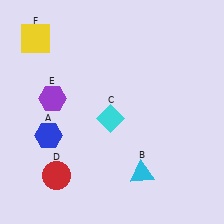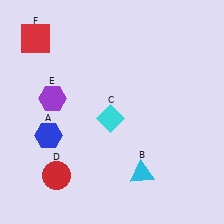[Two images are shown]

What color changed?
The square (F) changed from yellow in Image 1 to red in Image 2.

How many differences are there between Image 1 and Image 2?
There is 1 difference between the two images.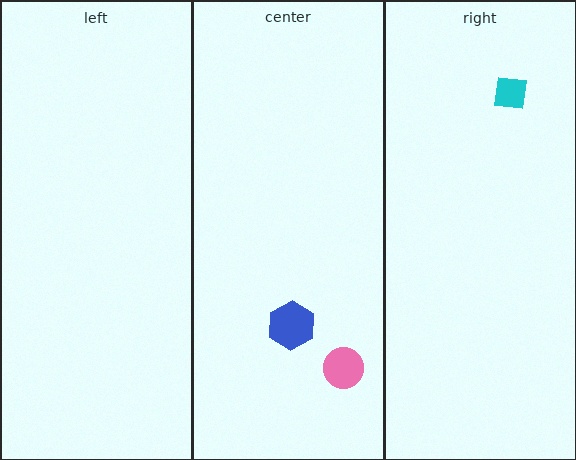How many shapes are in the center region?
2.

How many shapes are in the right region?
1.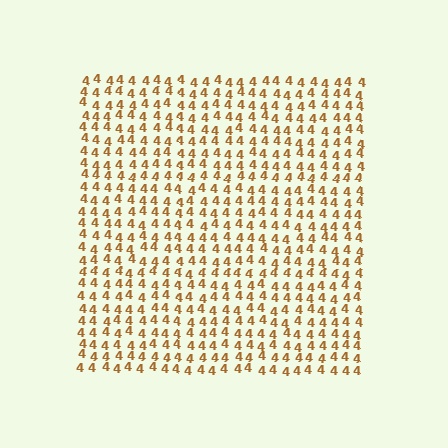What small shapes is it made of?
It is made of small digit 4's.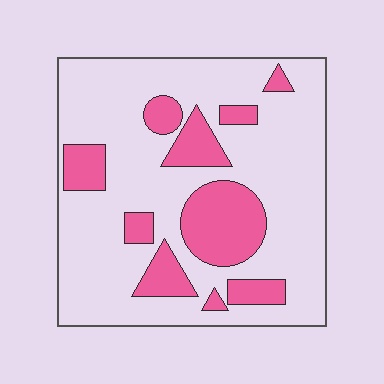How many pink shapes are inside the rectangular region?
10.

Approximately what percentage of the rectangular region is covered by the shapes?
Approximately 25%.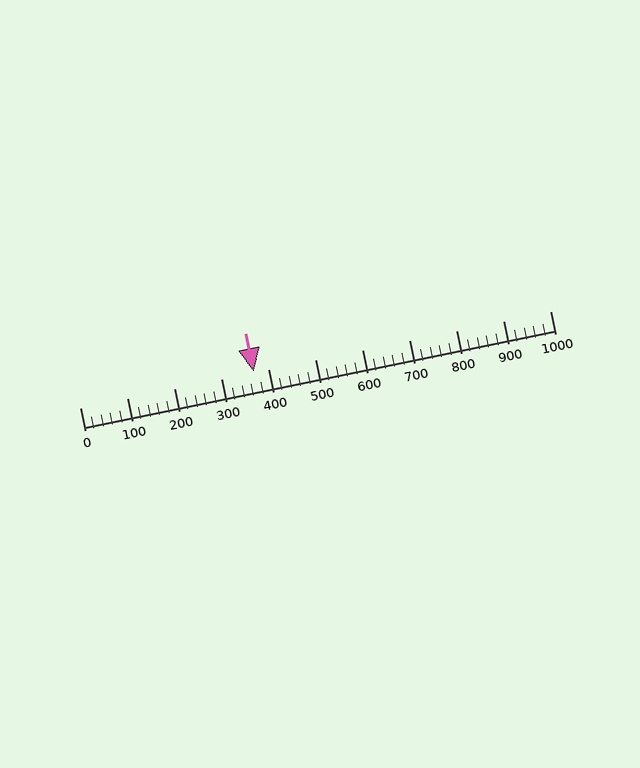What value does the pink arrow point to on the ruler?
The pink arrow points to approximately 371.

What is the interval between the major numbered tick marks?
The major tick marks are spaced 100 units apart.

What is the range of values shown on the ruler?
The ruler shows values from 0 to 1000.